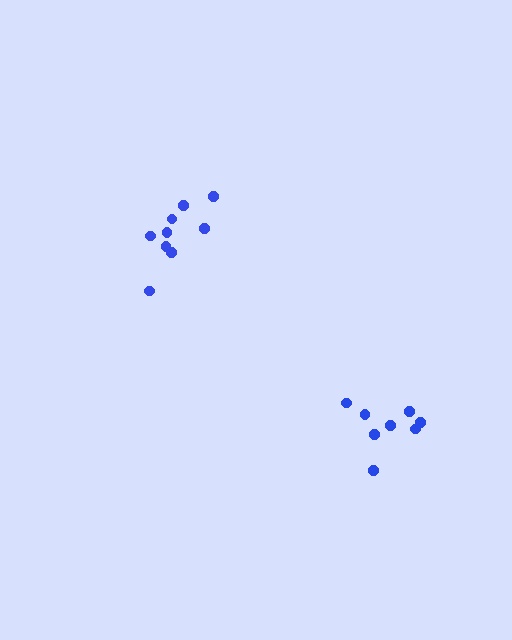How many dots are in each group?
Group 1: 9 dots, Group 2: 8 dots (17 total).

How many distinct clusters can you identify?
There are 2 distinct clusters.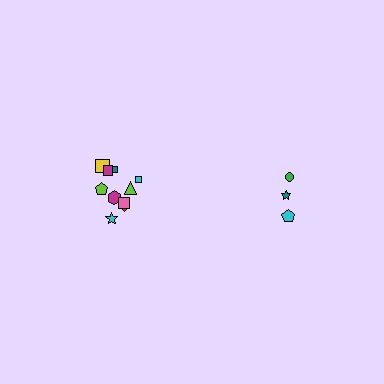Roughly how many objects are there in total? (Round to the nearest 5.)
Roughly 15 objects in total.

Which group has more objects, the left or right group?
The left group.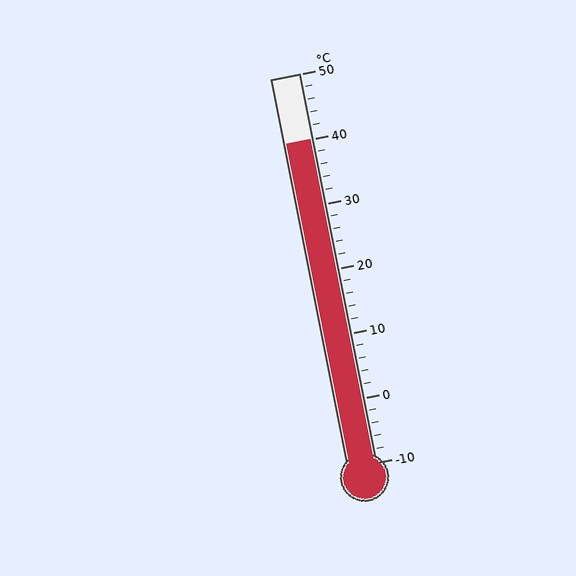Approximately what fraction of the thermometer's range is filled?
The thermometer is filled to approximately 85% of its range.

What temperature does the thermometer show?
The thermometer shows approximately 40°C.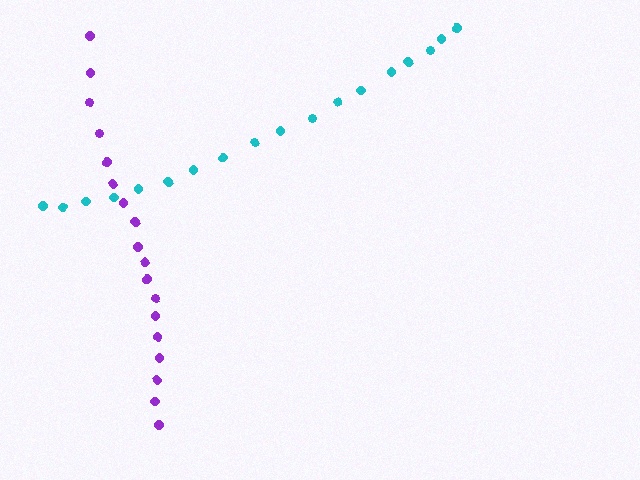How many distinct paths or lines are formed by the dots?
There are 2 distinct paths.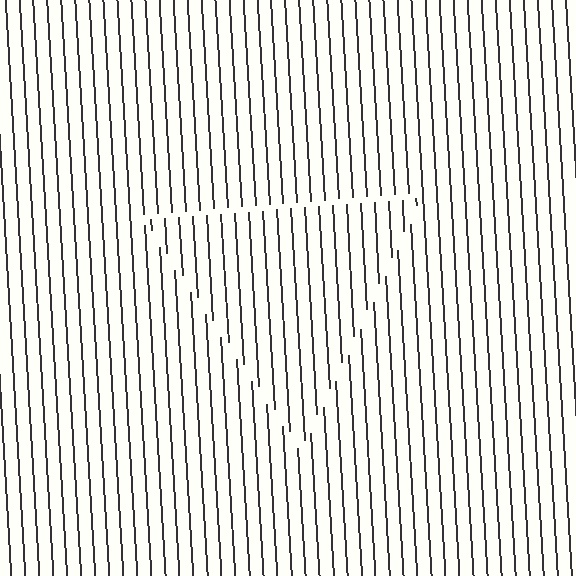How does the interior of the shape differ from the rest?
The interior of the shape contains the same grating, shifted by half a period — the contour is defined by the phase discontinuity where line-ends from the inner and outer gratings abut.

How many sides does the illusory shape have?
3 sides — the line-ends trace a triangle.